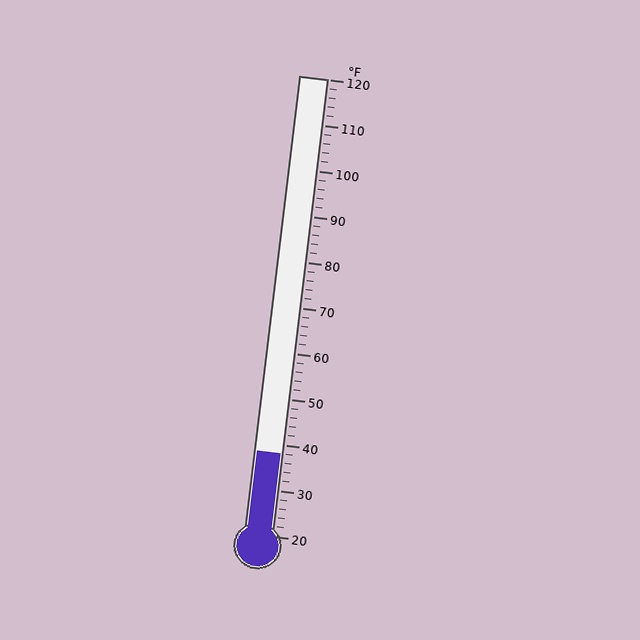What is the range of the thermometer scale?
The thermometer scale ranges from 20°F to 120°F.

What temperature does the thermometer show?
The thermometer shows approximately 38°F.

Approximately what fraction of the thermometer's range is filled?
The thermometer is filled to approximately 20% of its range.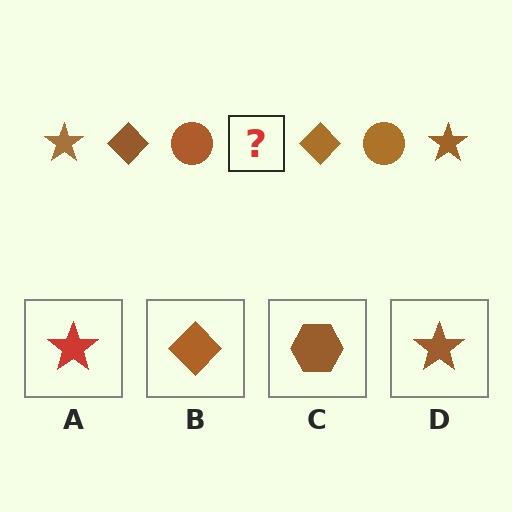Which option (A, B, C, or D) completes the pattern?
D.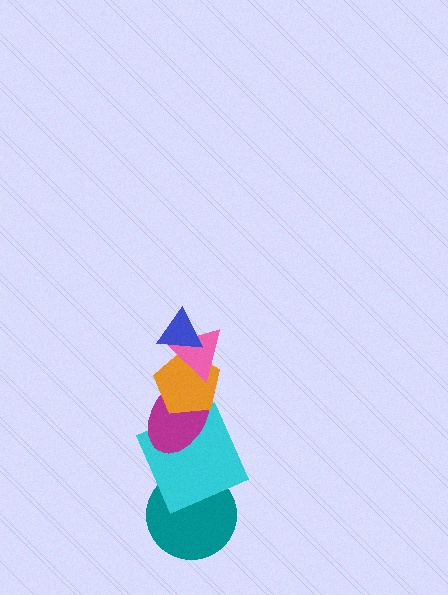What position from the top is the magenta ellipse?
The magenta ellipse is 4th from the top.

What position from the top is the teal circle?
The teal circle is 6th from the top.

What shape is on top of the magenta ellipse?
The orange pentagon is on top of the magenta ellipse.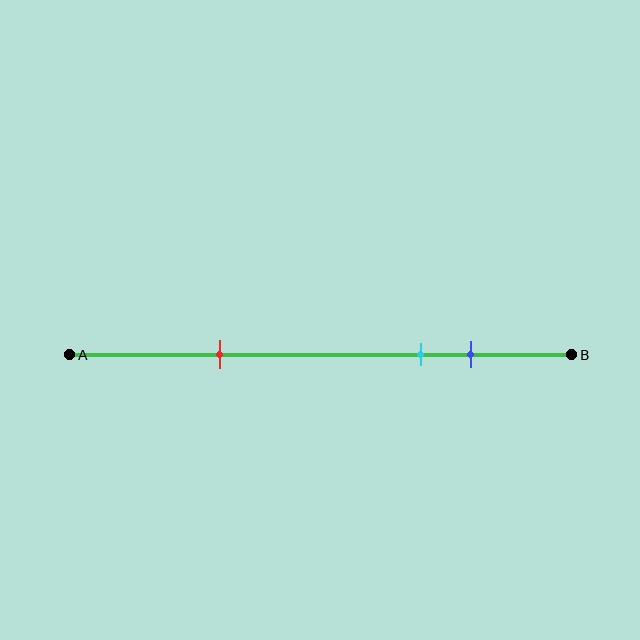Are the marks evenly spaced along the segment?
No, the marks are not evenly spaced.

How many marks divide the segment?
There are 3 marks dividing the segment.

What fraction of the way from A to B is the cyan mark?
The cyan mark is approximately 70% (0.7) of the way from A to B.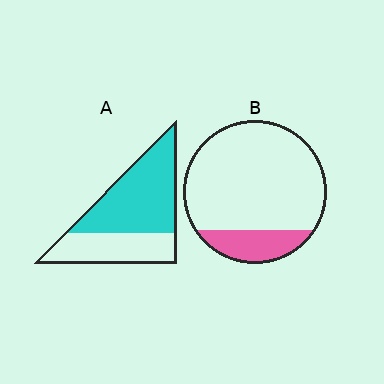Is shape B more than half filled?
No.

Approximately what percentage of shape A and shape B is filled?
A is approximately 60% and B is approximately 20%.